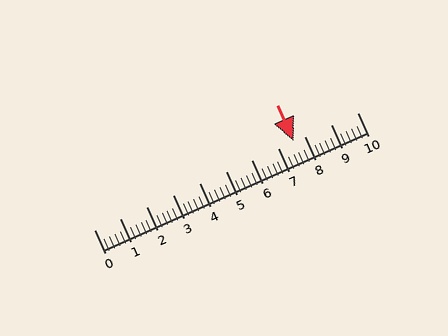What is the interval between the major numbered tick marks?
The major tick marks are spaced 1 units apart.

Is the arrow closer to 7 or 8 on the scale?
The arrow is closer to 8.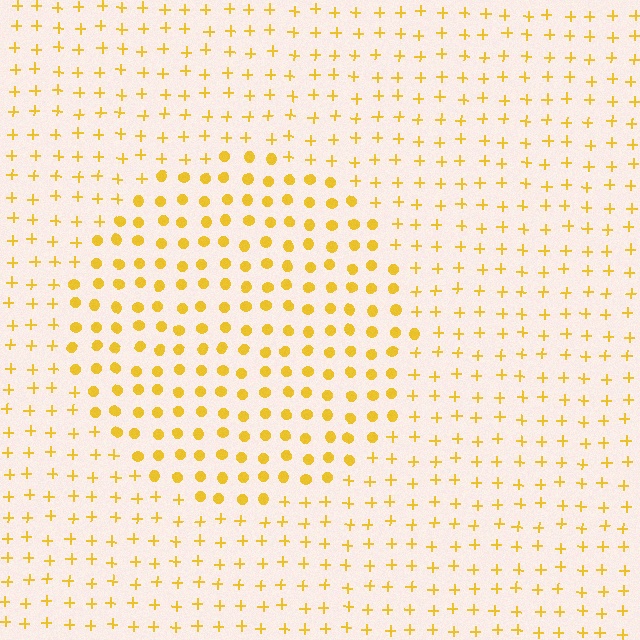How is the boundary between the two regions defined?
The boundary is defined by a change in element shape: circles inside vs. plus signs outside. All elements share the same color and spacing.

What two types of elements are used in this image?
The image uses circles inside the circle region and plus signs outside it.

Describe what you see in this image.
The image is filled with small yellow elements arranged in a uniform grid. A circle-shaped region contains circles, while the surrounding area contains plus signs. The boundary is defined purely by the change in element shape.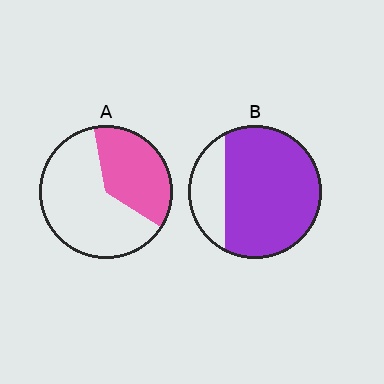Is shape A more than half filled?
No.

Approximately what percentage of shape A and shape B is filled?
A is approximately 35% and B is approximately 80%.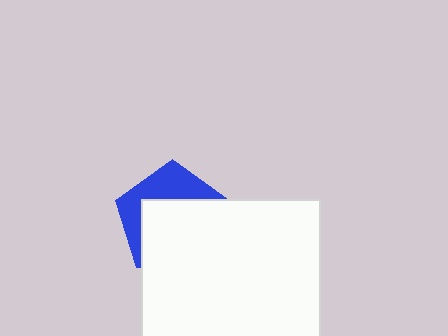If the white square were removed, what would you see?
You would see the complete blue pentagon.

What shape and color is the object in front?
The object in front is a white square.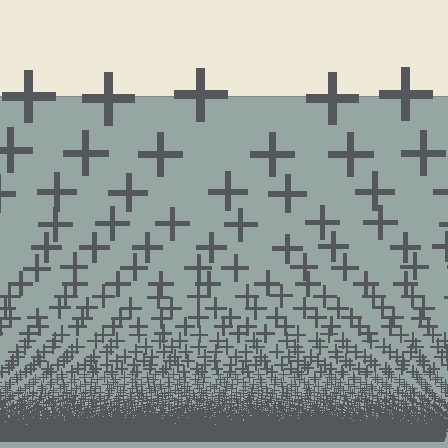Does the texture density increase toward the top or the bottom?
Density increases toward the bottom.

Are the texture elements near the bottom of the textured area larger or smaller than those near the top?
Smaller. The gradient is inverted — elements near the bottom are smaller and denser.